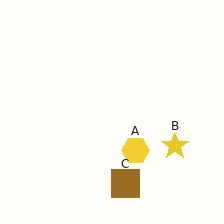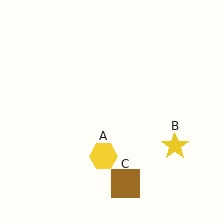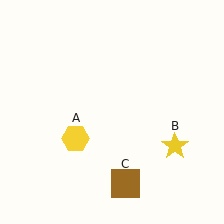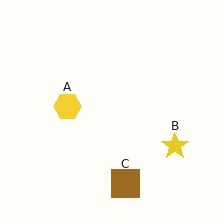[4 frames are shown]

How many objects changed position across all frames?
1 object changed position: yellow hexagon (object A).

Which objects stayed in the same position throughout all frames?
Yellow star (object B) and brown square (object C) remained stationary.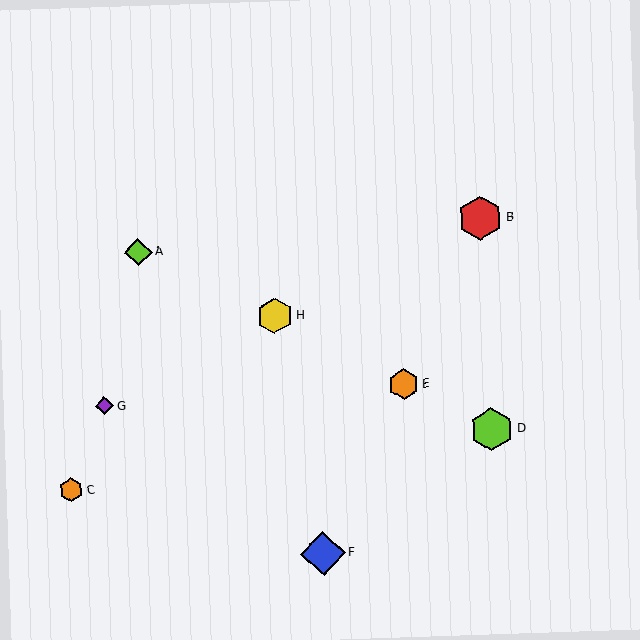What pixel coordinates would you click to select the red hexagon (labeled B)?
Click at (480, 218) to select the red hexagon B.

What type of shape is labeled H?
Shape H is a yellow hexagon.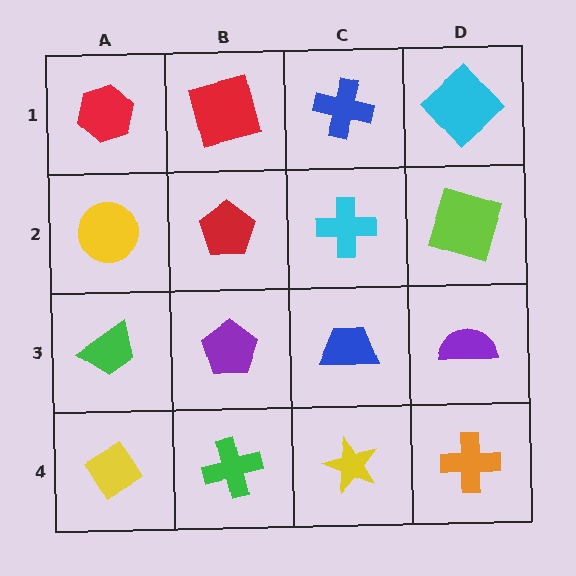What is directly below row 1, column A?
A yellow circle.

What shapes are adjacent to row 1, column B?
A red pentagon (row 2, column B), a red hexagon (row 1, column A), a blue cross (row 1, column C).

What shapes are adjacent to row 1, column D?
A lime square (row 2, column D), a blue cross (row 1, column C).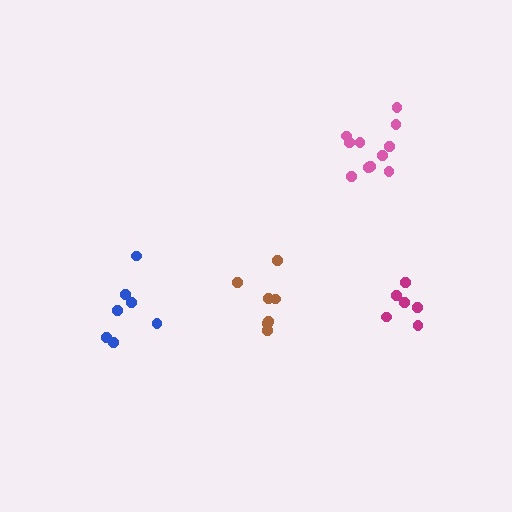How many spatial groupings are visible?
There are 4 spatial groupings.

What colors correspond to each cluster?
The clusters are colored: pink, brown, blue, magenta.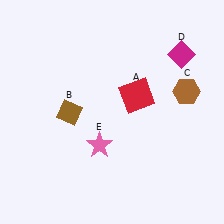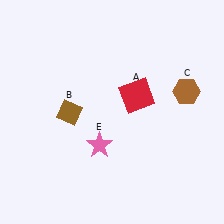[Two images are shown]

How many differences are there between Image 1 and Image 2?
There is 1 difference between the two images.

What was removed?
The magenta diamond (D) was removed in Image 2.